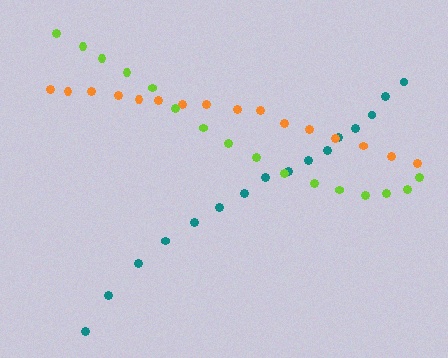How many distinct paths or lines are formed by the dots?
There are 3 distinct paths.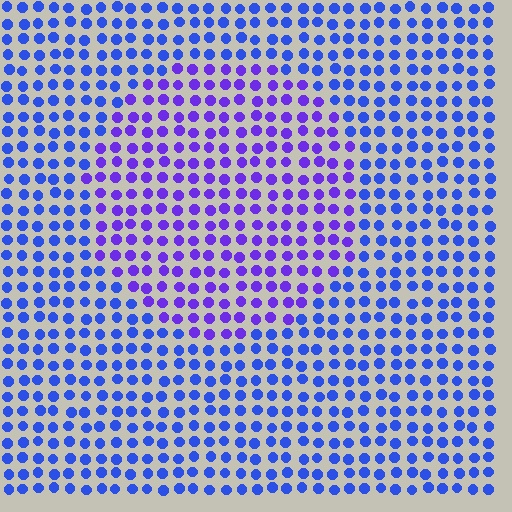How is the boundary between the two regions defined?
The boundary is defined purely by a slight shift in hue (about 33 degrees). Spacing, size, and orientation are identical on both sides.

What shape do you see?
I see a circle.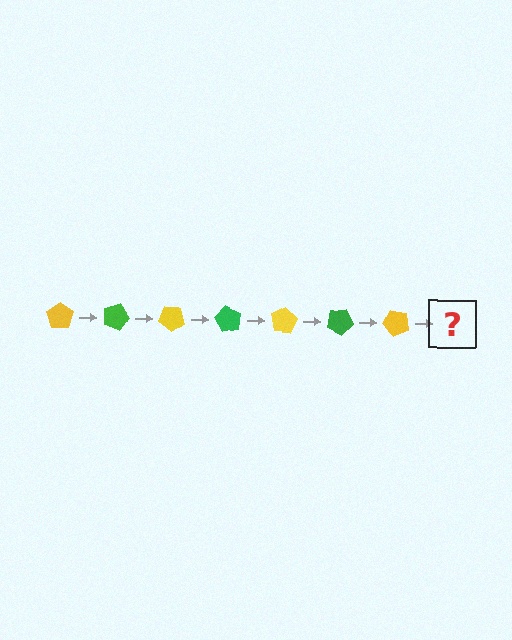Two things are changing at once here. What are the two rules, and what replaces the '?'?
The two rules are that it rotates 20 degrees each step and the color cycles through yellow and green. The '?' should be a green pentagon, rotated 140 degrees from the start.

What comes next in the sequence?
The next element should be a green pentagon, rotated 140 degrees from the start.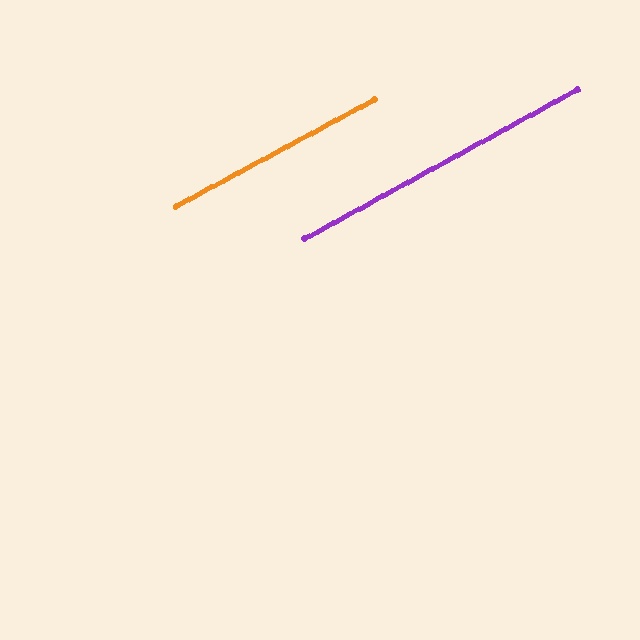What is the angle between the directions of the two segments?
Approximately 0 degrees.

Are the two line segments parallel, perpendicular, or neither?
Parallel — their directions differ by only 0.4°.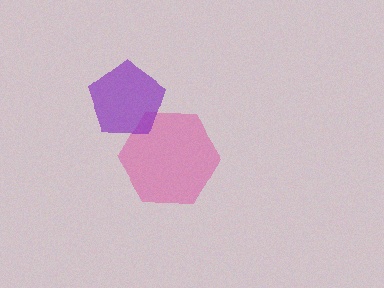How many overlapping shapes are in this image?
There are 2 overlapping shapes in the image.